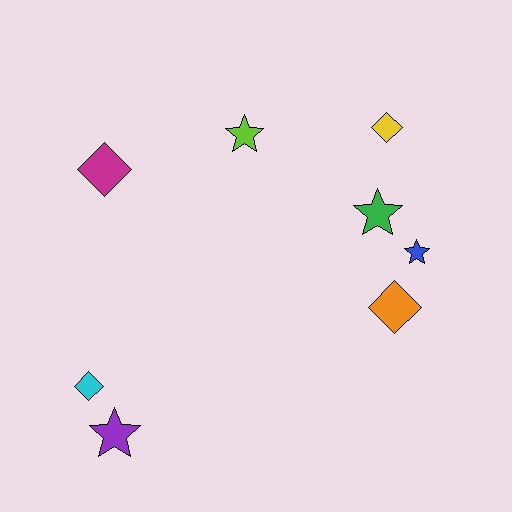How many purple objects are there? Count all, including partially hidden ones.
There is 1 purple object.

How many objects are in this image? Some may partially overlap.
There are 8 objects.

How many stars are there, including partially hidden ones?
There are 4 stars.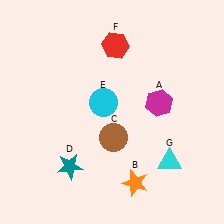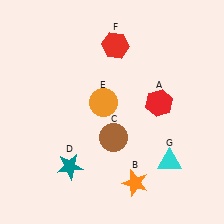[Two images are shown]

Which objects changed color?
A changed from magenta to red. E changed from cyan to orange.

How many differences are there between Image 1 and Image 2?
There are 2 differences between the two images.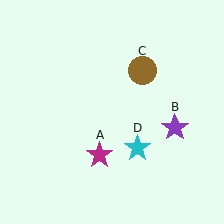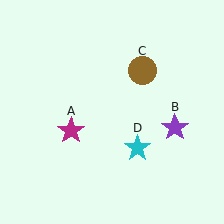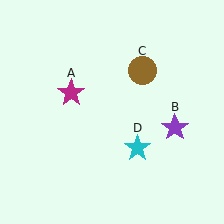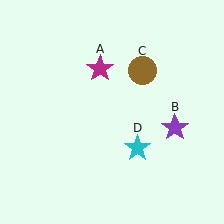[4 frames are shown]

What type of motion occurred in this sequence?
The magenta star (object A) rotated clockwise around the center of the scene.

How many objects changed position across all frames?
1 object changed position: magenta star (object A).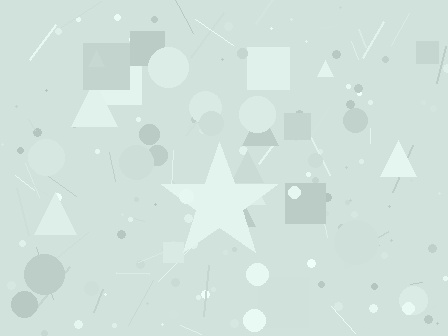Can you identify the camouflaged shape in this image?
The camouflaged shape is a star.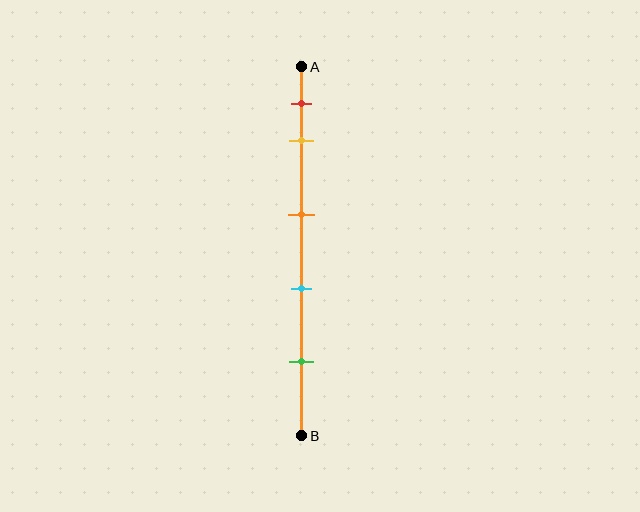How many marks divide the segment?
There are 5 marks dividing the segment.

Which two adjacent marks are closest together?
The red and yellow marks are the closest adjacent pair.